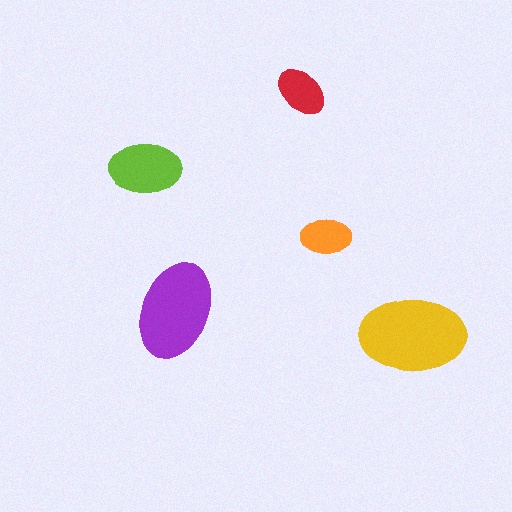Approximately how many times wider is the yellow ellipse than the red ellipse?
About 2 times wider.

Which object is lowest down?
The yellow ellipse is bottommost.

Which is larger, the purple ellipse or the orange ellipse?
The purple one.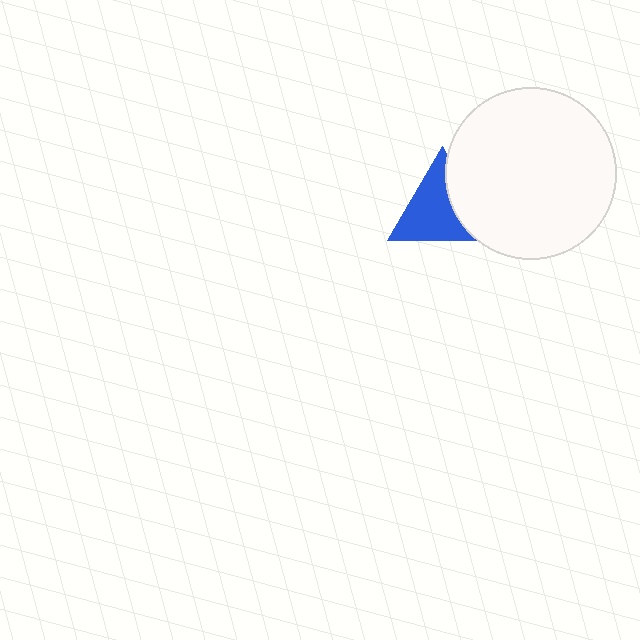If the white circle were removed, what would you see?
You would see the complete blue triangle.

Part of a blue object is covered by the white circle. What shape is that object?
It is a triangle.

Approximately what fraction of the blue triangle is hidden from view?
Roughly 32% of the blue triangle is hidden behind the white circle.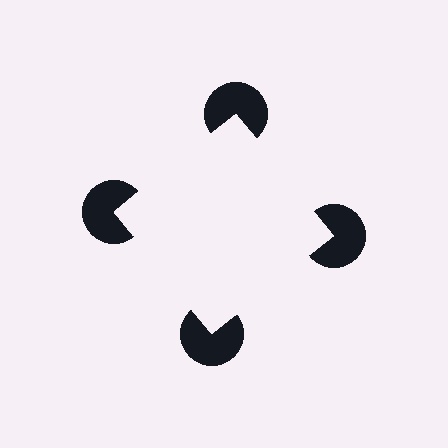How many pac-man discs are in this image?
There are 4 — one at each vertex of the illusory square.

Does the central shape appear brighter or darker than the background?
It typically appears slightly brighter than the background, even though no actual brightness change is drawn.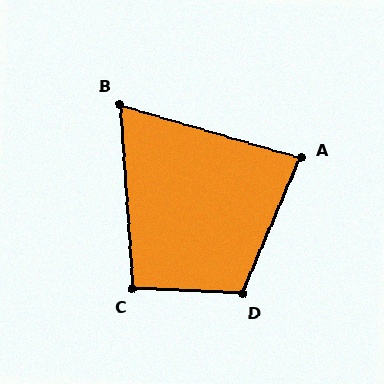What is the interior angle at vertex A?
Approximately 84 degrees (acute).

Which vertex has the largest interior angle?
D, at approximately 111 degrees.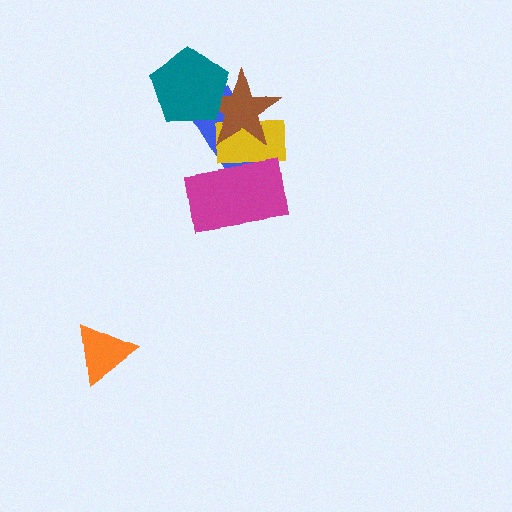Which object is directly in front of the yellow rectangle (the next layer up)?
The brown star is directly in front of the yellow rectangle.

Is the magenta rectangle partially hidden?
No, no other shape covers it.